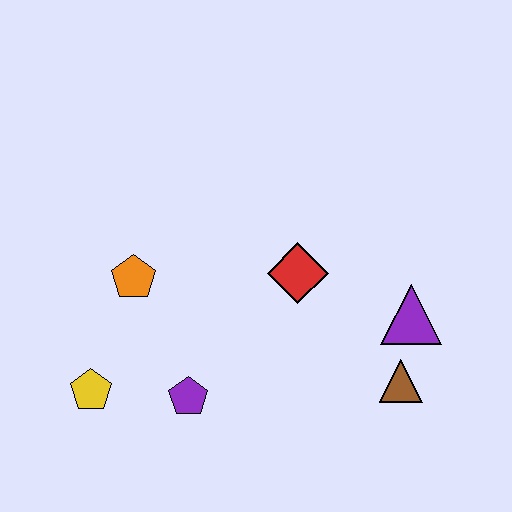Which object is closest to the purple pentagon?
The yellow pentagon is closest to the purple pentagon.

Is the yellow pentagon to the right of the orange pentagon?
No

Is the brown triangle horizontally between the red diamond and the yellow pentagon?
No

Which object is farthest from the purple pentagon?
The purple triangle is farthest from the purple pentagon.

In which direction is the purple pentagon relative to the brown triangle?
The purple pentagon is to the left of the brown triangle.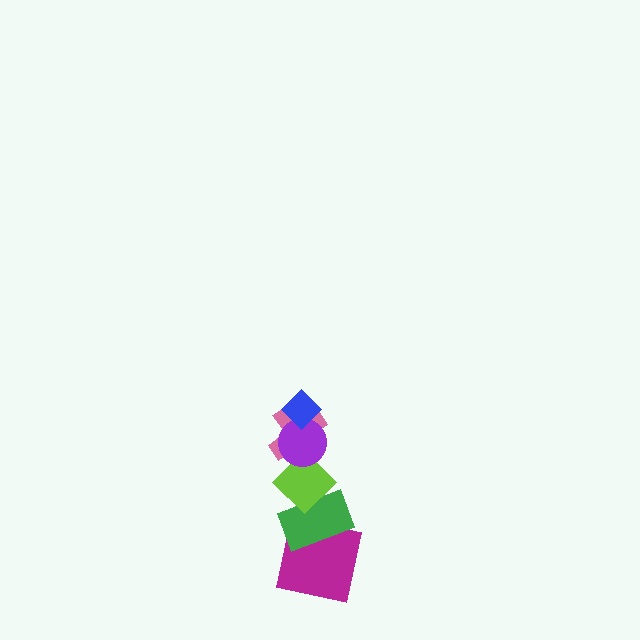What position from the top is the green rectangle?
The green rectangle is 5th from the top.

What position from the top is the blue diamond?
The blue diamond is 1st from the top.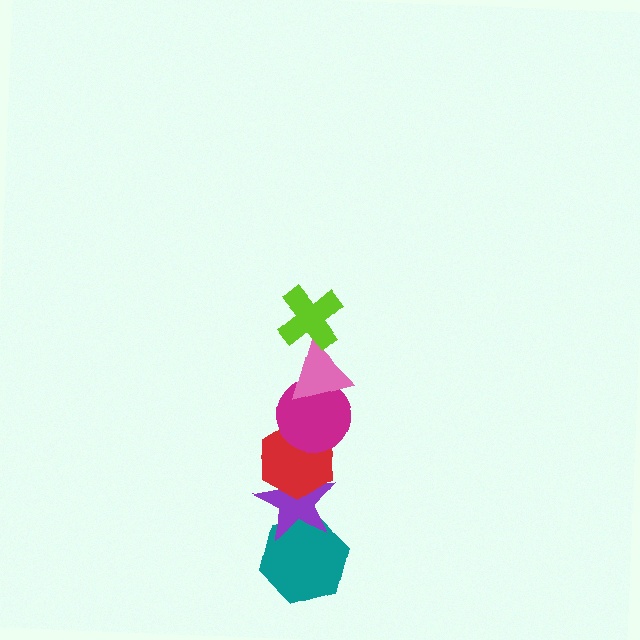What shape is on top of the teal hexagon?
The purple star is on top of the teal hexagon.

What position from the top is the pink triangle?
The pink triangle is 2nd from the top.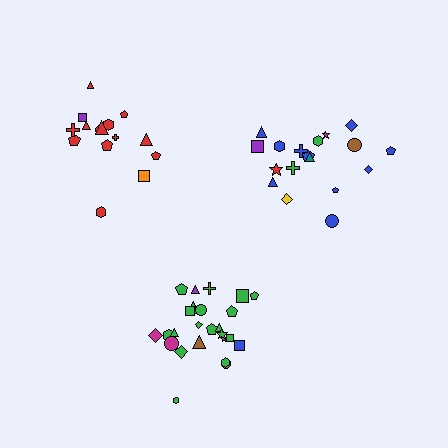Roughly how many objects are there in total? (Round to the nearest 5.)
Roughly 60 objects in total.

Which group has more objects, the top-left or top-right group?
The top-right group.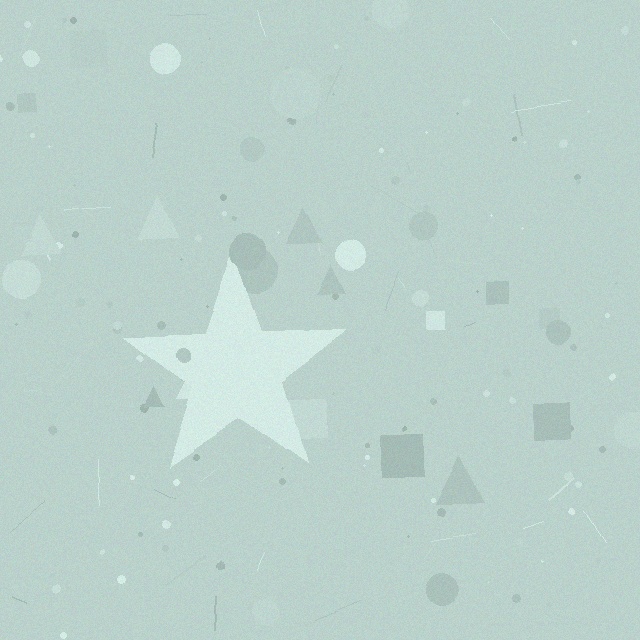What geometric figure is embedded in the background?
A star is embedded in the background.